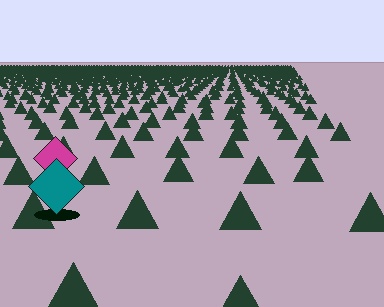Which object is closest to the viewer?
The teal diamond is closest. The texture marks near it are larger and more spread out.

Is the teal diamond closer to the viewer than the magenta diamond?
Yes. The teal diamond is closer — you can tell from the texture gradient: the ground texture is coarser near it.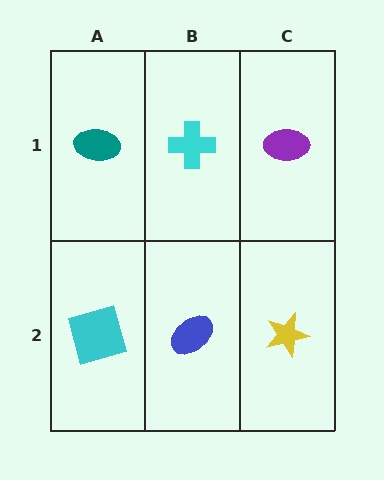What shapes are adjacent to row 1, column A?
A cyan square (row 2, column A), a cyan cross (row 1, column B).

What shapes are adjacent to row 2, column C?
A purple ellipse (row 1, column C), a blue ellipse (row 2, column B).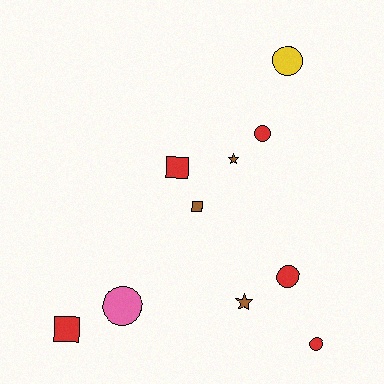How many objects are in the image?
There are 10 objects.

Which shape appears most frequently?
Circle, with 5 objects.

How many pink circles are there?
There is 1 pink circle.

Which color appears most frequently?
Red, with 5 objects.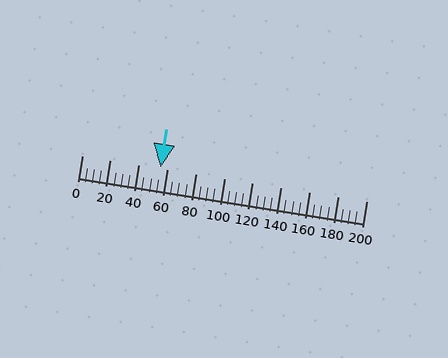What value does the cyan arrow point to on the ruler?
The cyan arrow points to approximately 55.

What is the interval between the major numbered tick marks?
The major tick marks are spaced 20 units apart.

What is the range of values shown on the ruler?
The ruler shows values from 0 to 200.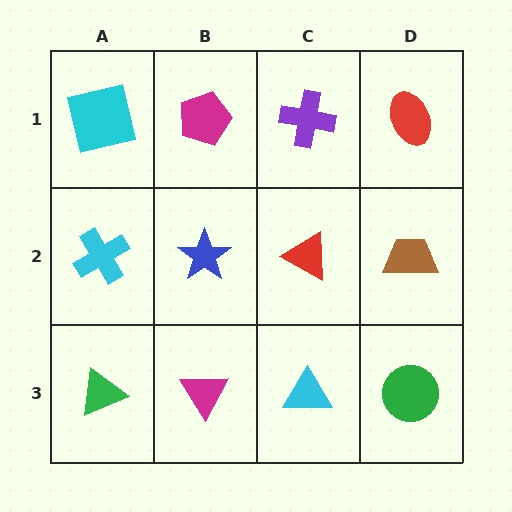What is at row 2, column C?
A red triangle.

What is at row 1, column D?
A red ellipse.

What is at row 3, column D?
A green circle.